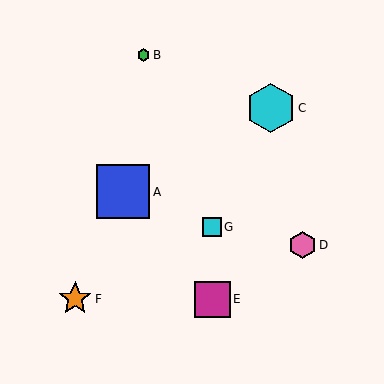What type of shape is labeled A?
Shape A is a blue square.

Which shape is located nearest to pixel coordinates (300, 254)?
The pink hexagon (labeled D) at (302, 245) is nearest to that location.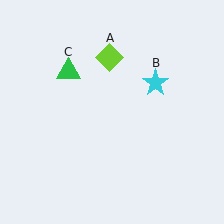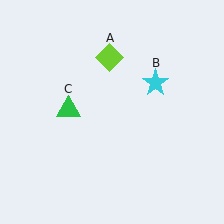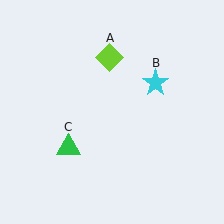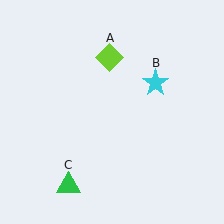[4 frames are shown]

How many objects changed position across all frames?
1 object changed position: green triangle (object C).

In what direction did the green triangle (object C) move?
The green triangle (object C) moved down.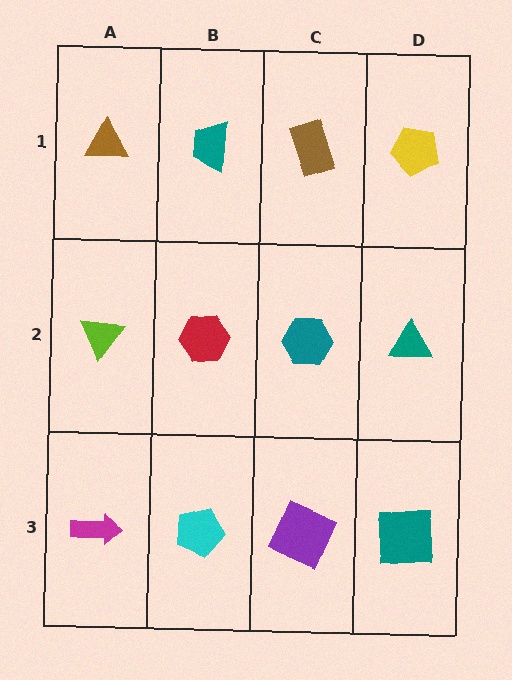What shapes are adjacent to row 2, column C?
A brown rectangle (row 1, column C), a purple square (row 3, column C), a red hexagon (row 2, column B), a teal triangle (row 2, column D).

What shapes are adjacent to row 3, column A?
A lime triangle (row 2, column A), a cyan pentagon (row 3, column B).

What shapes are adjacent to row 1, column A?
A lime triangle (row 2, column A), a teal trapezoid (row 1, column B).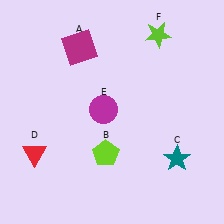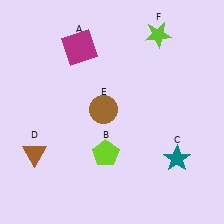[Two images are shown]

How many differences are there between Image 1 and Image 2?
There are 2 differences between the two images.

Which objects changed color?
D changed from red to brown. E changed from magenta to brown.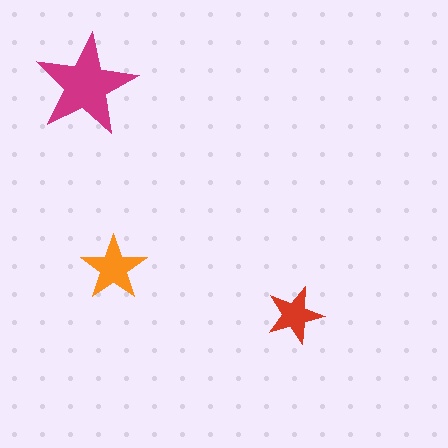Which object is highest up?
The magenta star is topmost.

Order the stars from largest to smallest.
the magenta one, the orange one, the red one.